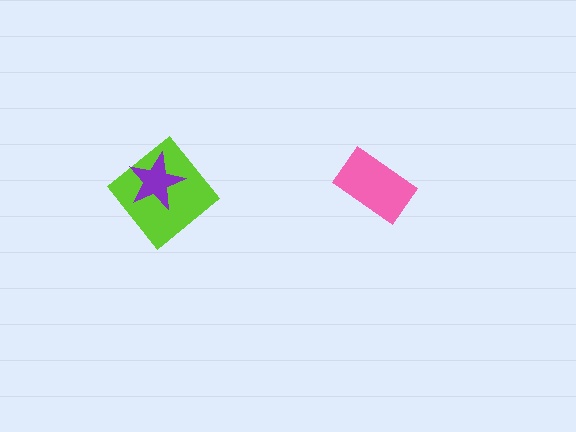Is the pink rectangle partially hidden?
No, no other shape covers it.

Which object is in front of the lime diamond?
The purple star is in front of the lime diamond.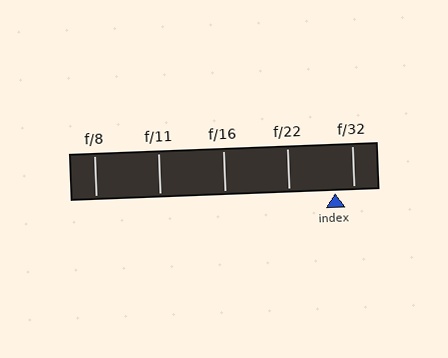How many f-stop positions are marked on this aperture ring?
There are 5 f-stop positions marked.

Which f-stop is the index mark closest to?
The index mark is closest to f/32.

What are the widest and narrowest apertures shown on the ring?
The widest aperture shown is f/8 and the narrowest is f/32.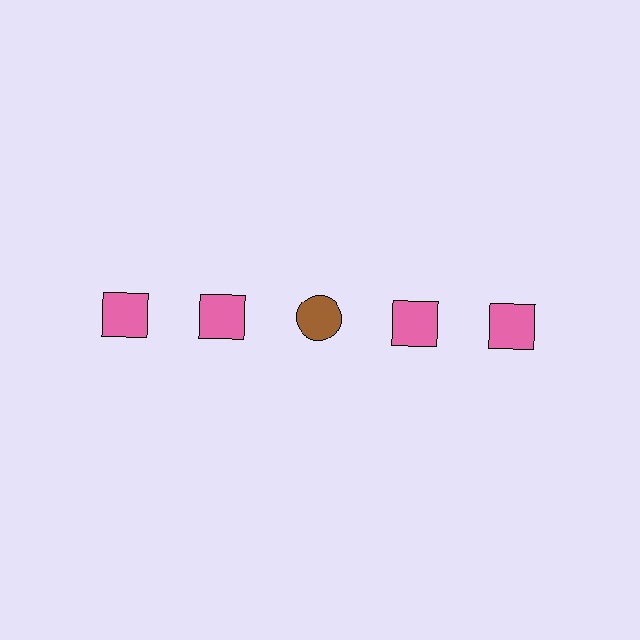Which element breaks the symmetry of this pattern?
The brown circle in the top row, center column breaks the symmetry. All other shapes are pink squares.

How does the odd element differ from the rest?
It differs in both color (brown instead of pink) and shape (circle instead of square).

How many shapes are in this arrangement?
There are 5 shapes arranged in a grid pattern.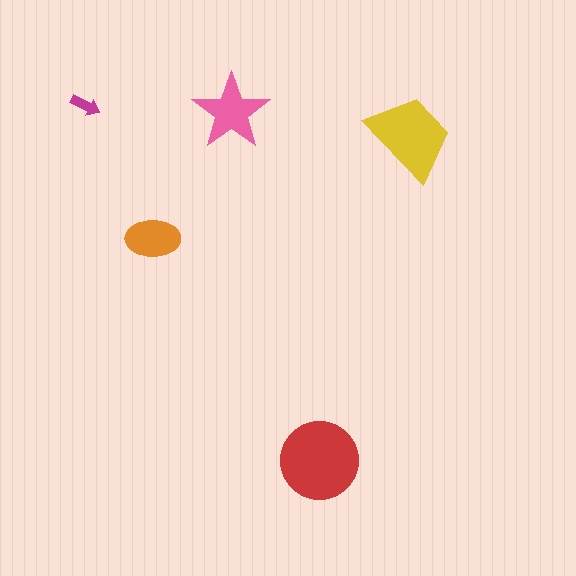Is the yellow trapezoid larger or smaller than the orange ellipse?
Larger.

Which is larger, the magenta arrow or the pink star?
The pink star.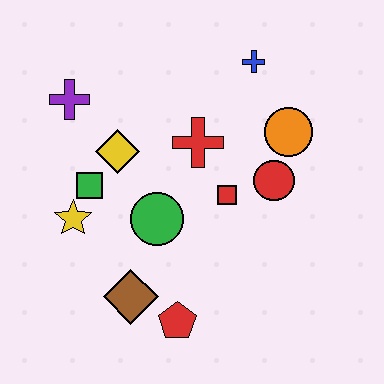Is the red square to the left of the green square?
No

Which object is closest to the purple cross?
The yellow diamond is closest to the purple cross.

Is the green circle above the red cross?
No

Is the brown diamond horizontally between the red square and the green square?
Yes